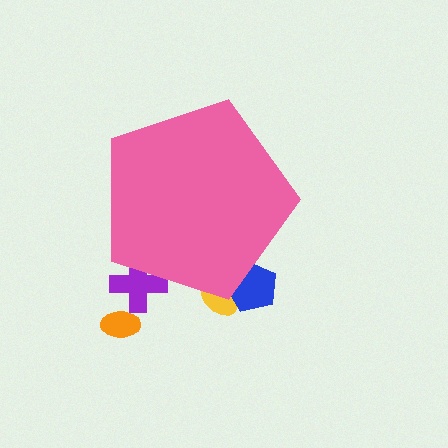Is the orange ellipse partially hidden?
No, the orange ellipse is fully visible.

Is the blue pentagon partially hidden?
Yes, the blue pentagon is partially hidden behind the pink pentagon.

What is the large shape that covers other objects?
A pink pentagon.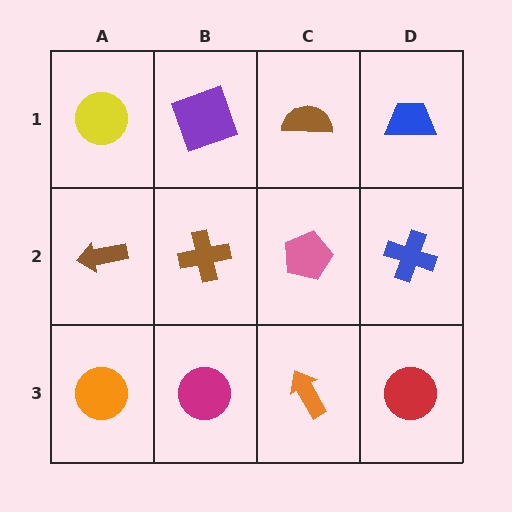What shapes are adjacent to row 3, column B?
A brown cross (row 2, column B), an orange circle (row 3, column A), an orange arrow (row 3, column C).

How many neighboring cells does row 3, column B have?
3.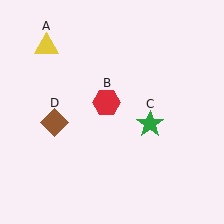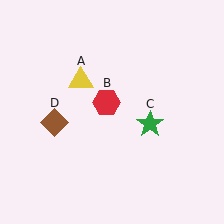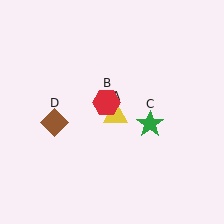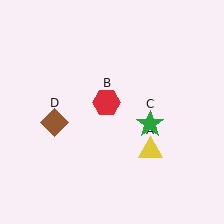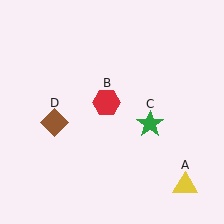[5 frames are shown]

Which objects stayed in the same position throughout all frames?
Red hexagon (object B) and green star (object C) and brown diamond (object D) remained stationary.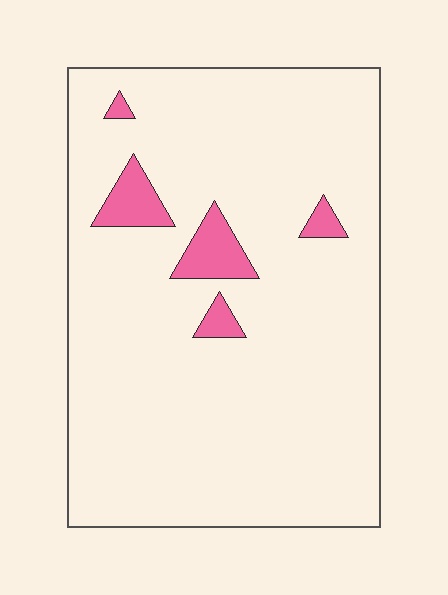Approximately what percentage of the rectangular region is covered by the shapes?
Approximately 5%.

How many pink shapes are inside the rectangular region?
5.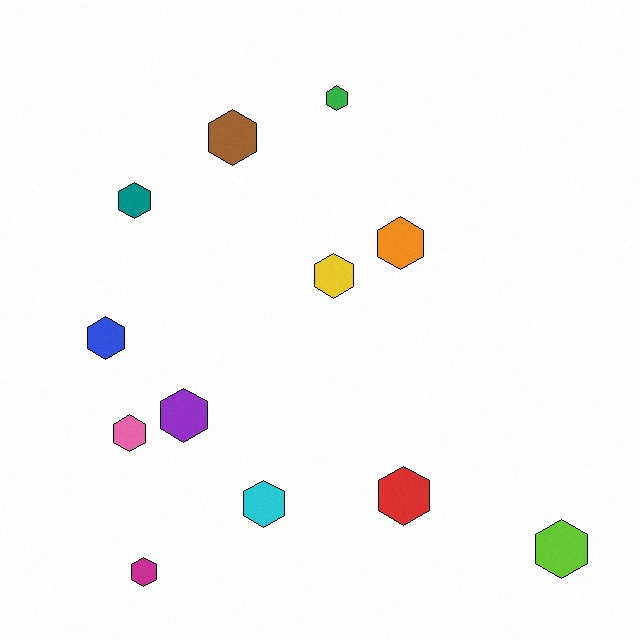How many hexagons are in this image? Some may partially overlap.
There are 12 hexagons.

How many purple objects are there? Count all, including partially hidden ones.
There is 1 purple object.